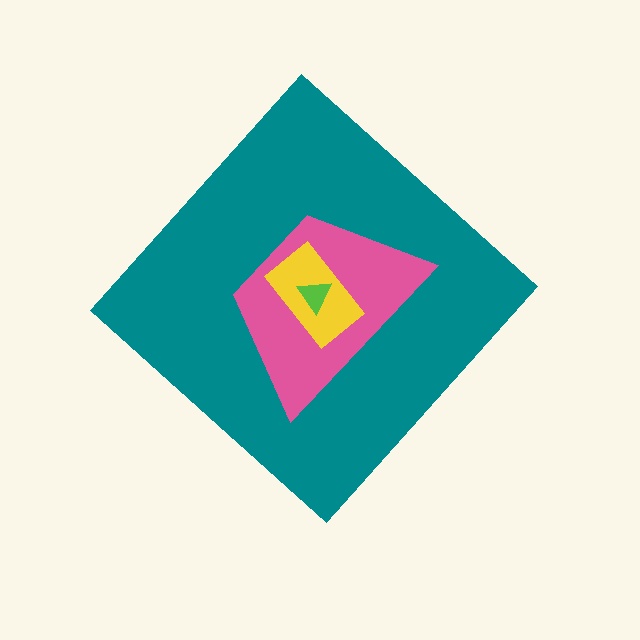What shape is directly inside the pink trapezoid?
The yellow rectangle.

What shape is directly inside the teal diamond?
The pink trapezoid.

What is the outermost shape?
The teal diamond.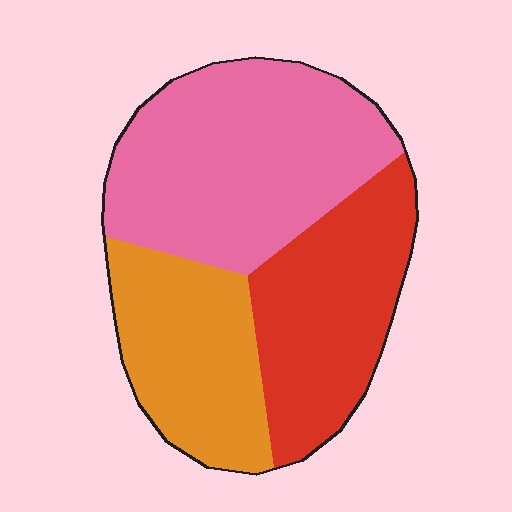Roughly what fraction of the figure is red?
Red covers about 30% of the figure.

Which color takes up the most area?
Pink, at roughly 45%.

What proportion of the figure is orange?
Orange covers roughly 25% of the figure.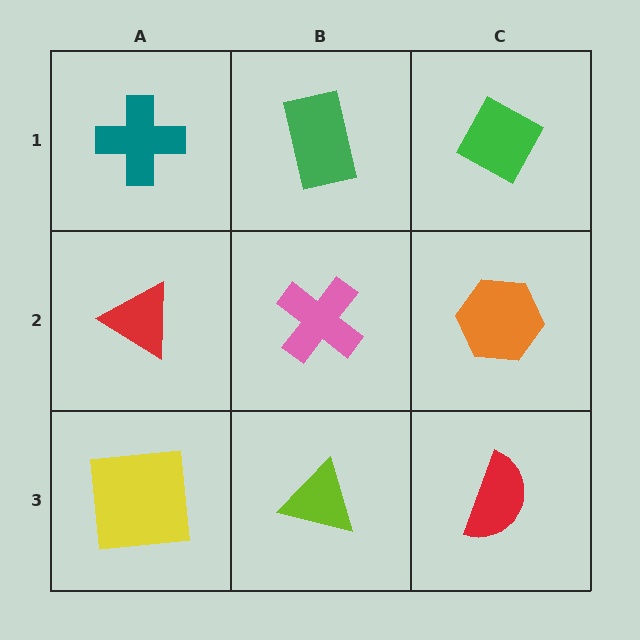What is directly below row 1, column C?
An orange hexagon.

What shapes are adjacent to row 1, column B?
A pink cross (row 2, column B), a teal cross (row 1, column A), a green diamond (row 1, column C).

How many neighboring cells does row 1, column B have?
3.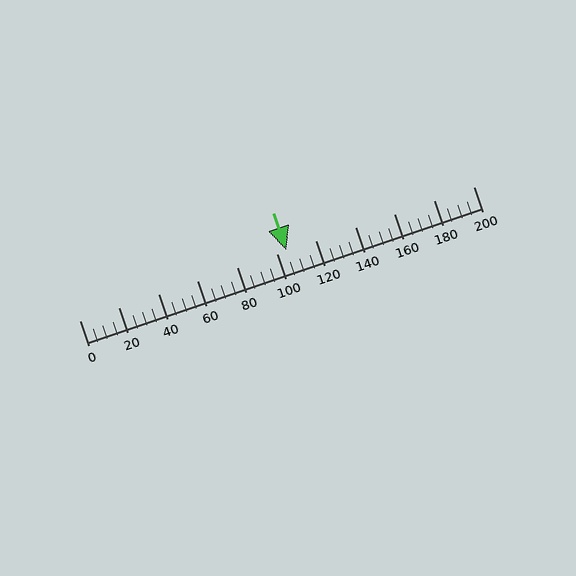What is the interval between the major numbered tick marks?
The major tick marks are spaced 20 units apart.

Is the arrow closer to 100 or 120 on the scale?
The arrow is closer to 100.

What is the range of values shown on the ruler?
The ruler shows values from 0 to 200.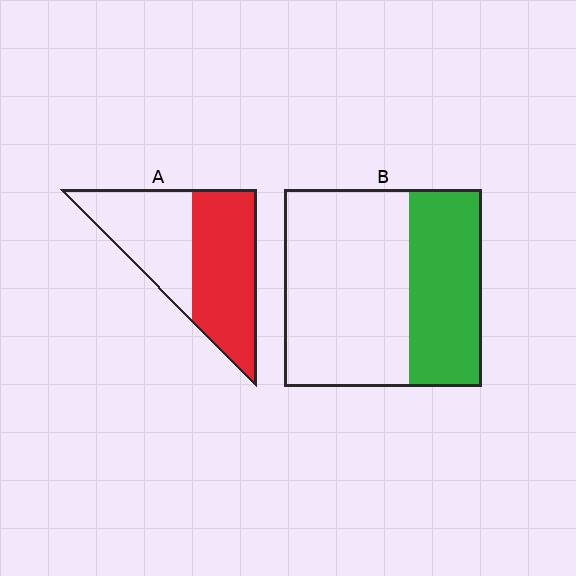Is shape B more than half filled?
No.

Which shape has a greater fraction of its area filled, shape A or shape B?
Shape A.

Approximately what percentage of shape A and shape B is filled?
A is approximately 55% and B is approximately 35%.